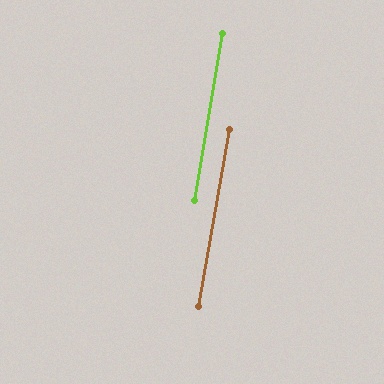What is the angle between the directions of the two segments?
Approximately 1 degree.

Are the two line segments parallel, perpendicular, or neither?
Parallel — their directions differ by only 0.5°.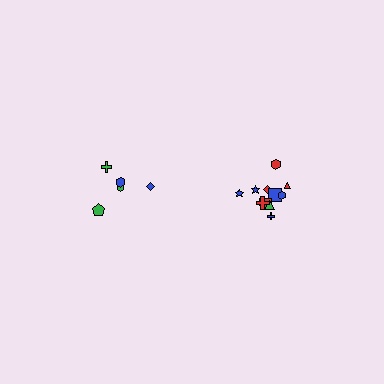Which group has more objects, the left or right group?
The right group.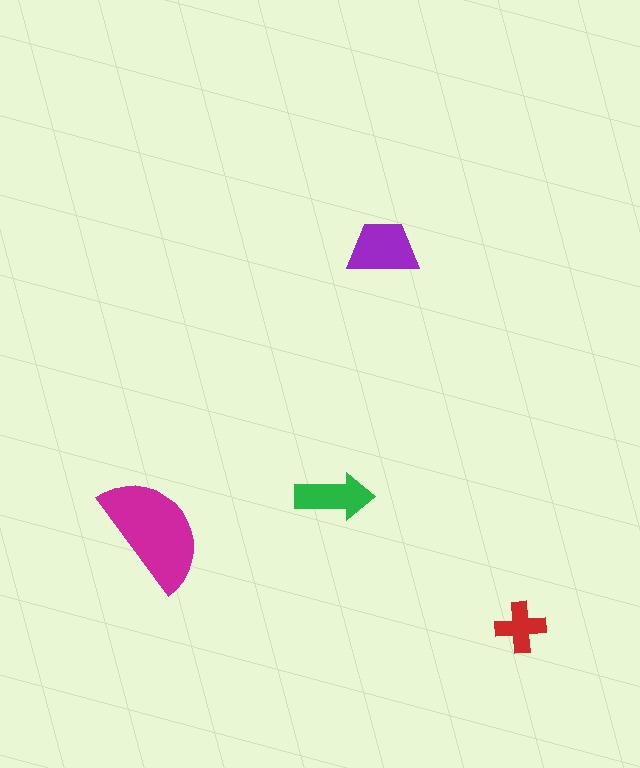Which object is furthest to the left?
The magenta semicircle is leftmost.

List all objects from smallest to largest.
The red cross, the green arrow, the purple trapezoid, the magenta semicircle.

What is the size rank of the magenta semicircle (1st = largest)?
1st.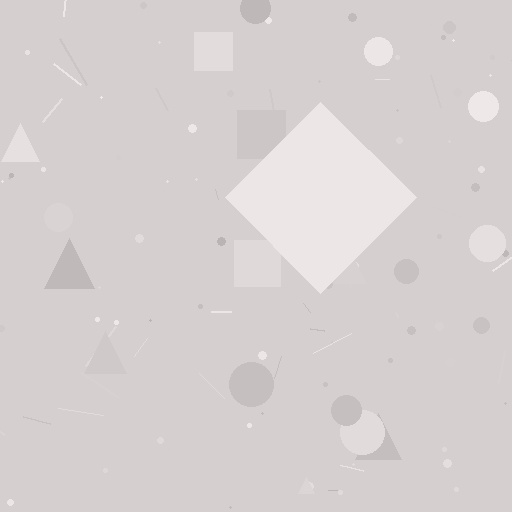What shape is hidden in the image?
A diamond is hidden in the image.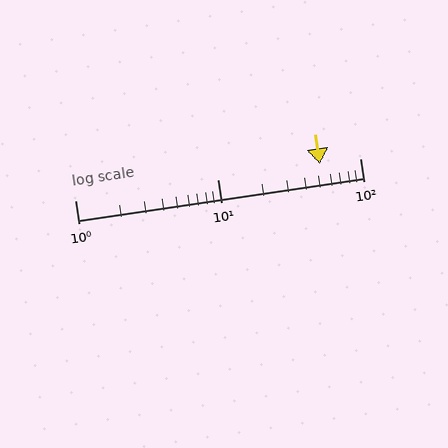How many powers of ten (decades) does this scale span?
The scale spans 2 decades, from 1 to 100.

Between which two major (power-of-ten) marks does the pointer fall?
The pointer is between 10 and 100.